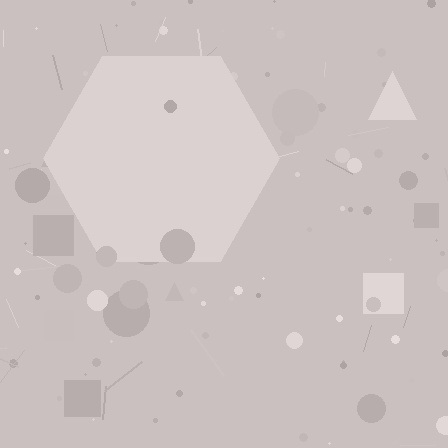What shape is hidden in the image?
A hexagon is hidden in the image.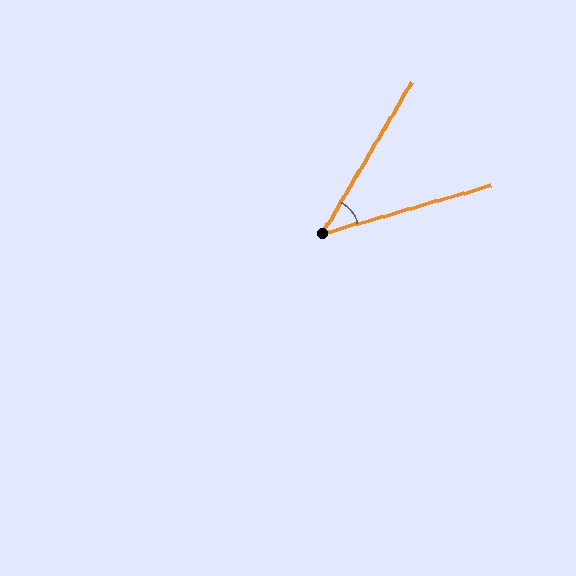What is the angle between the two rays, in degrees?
Approximately 44 degrees.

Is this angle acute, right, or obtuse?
It is acute.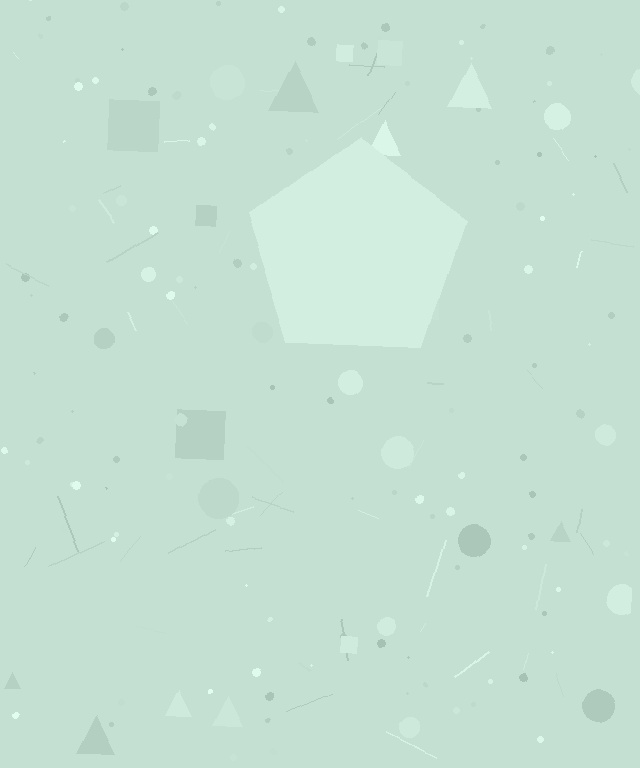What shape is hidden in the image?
A pentagon is hidden in the image.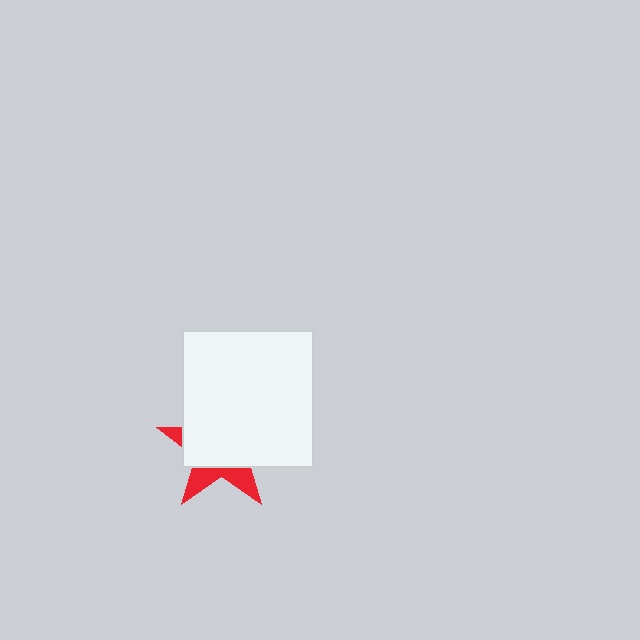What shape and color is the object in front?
The object in front is a white rectangle.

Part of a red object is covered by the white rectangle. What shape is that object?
It is a star.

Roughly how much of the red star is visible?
A small part of it is visible (roughly 31%).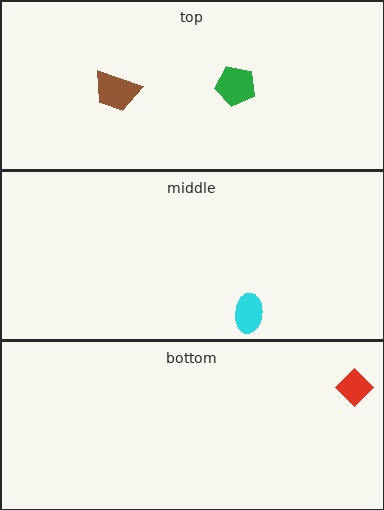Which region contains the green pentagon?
The top region.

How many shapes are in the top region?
2.